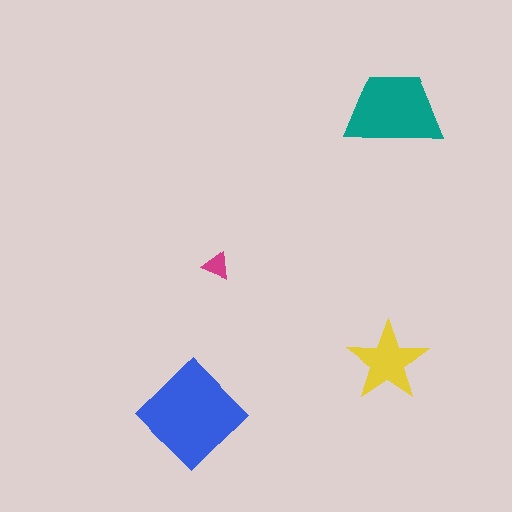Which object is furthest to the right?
The teal trapezoid is rightmost.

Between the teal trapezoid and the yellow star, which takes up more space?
The teal trapezoid.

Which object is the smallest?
The magenta triangle.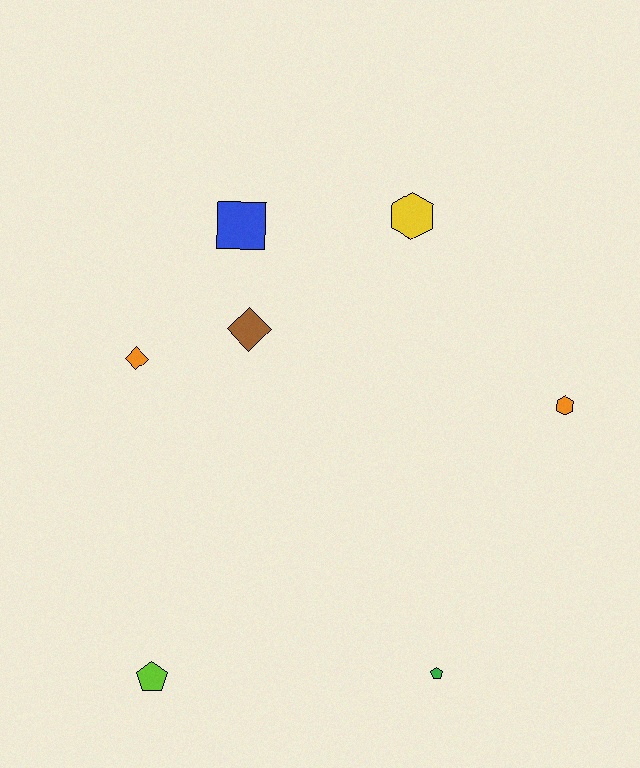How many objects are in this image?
There are 7 objects.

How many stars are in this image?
There are no stars.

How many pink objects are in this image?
There are no pink objects.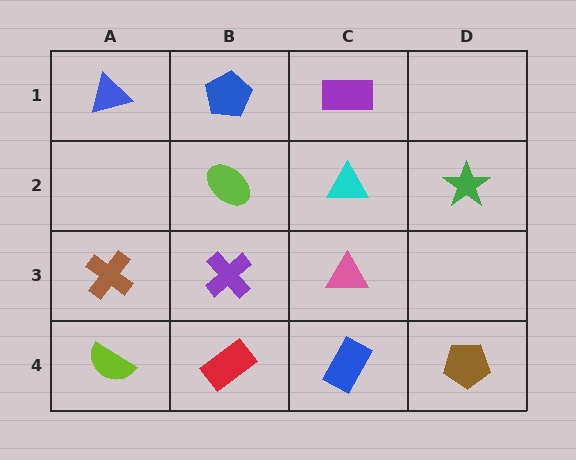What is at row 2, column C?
A cyan triangle.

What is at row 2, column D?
A green star.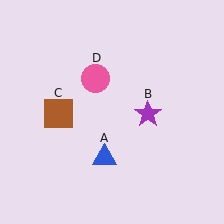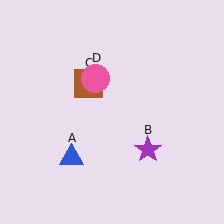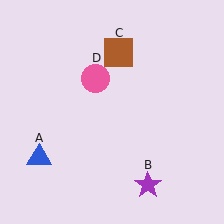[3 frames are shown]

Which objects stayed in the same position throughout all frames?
Pink circle (object D) remained stationary.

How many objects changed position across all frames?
3 objects changed position: blue triangle (object A), purple star (object B), brown square (object C).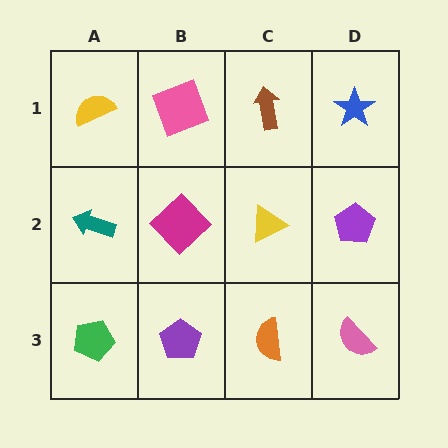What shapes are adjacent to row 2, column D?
A blue star (row 1, column D), a pink semicircle (row 3, column D), a yellow triangle (row 2, column C).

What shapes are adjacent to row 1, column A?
A teal arrow (row 2, column A), a pink square (row 1, column B).